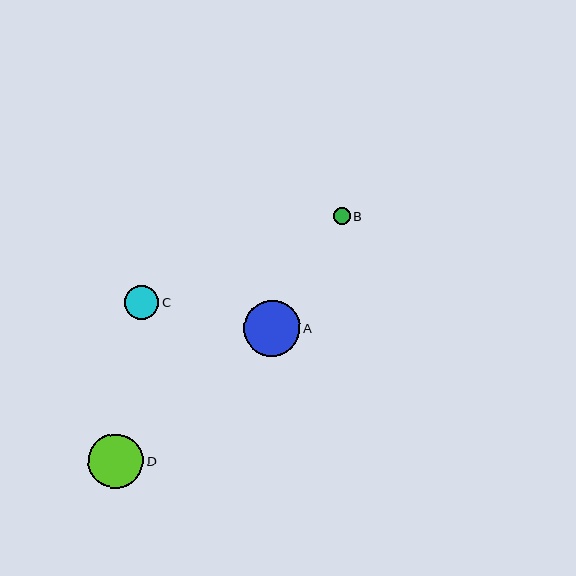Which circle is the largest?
Circle A is the largest with a size of approximately 56 pixels.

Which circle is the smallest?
Circle B is the smallest with a size of approximately 17 pixels.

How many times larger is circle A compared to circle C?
Circle A is approximately 1.6 times the size of circle C.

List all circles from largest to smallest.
From largest to smallest: A, D, C, B.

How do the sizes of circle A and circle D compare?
Circle A and circle D are approximately the same size.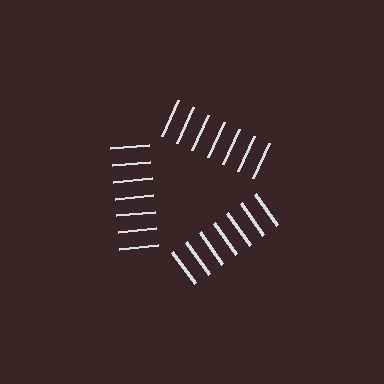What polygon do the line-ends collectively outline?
An illusory triangle — the line segments terminate on its edges but no continuous stroke is drawn.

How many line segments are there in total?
21 — 7 along each of the 3 edges.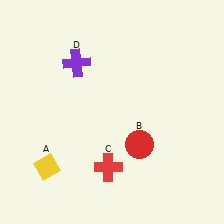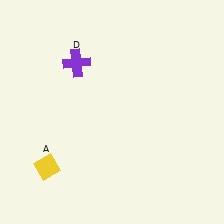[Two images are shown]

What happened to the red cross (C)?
The red cross (C) was removed in Image 2. It was in the bottom-left area of Image 1.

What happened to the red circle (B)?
The red circle (B) was removed in Image 2. It was in the bottom-right area of Image 1.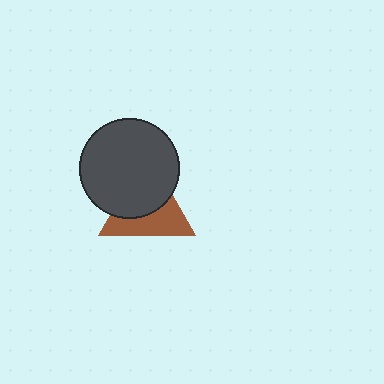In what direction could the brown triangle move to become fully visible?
The brown triangle could move toward the lower-right. That would shift it out from behind the dark gray circle entirely.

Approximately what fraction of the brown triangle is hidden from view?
Roughly 53% of the brown triangle is hidden behind the dark gray circle.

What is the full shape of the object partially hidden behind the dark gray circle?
The partially hidden object is a brown triangle.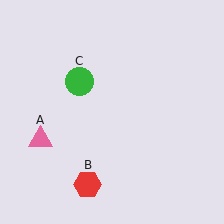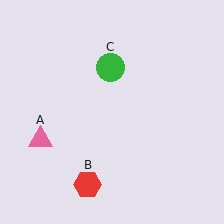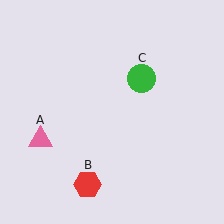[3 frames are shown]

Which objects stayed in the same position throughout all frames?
Pink triangle (object A) and red hexagon (object B) remained stationary.